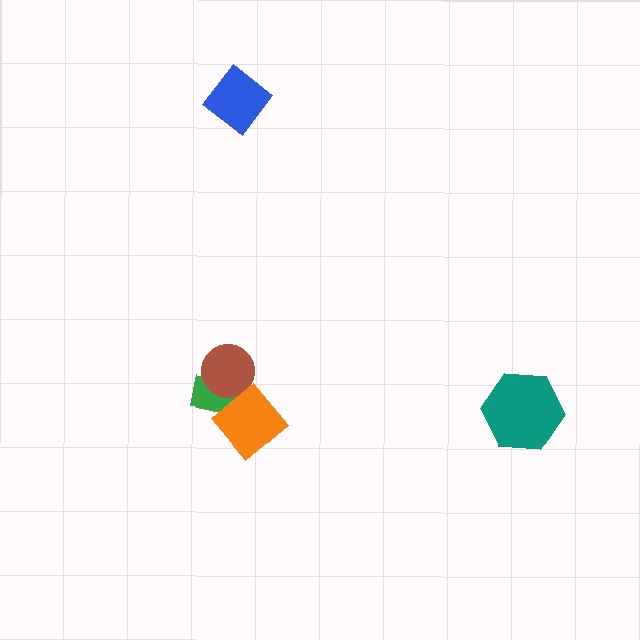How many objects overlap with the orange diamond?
2 objects overlap with the orange diamond.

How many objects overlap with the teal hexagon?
0 objects overlap with the teal hexagon.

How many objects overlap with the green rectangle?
2 objects overlap with the green rectangle.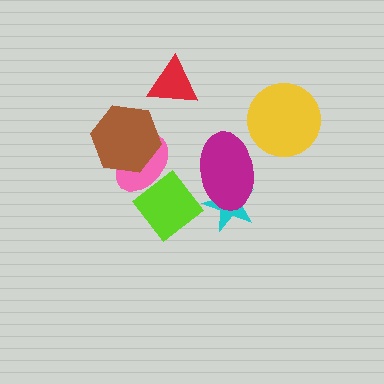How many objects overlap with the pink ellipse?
2 objects overlap with the pink ellipse.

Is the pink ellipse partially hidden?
Yes, it is partially covered by another shape.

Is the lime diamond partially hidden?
No, no other shape covers it.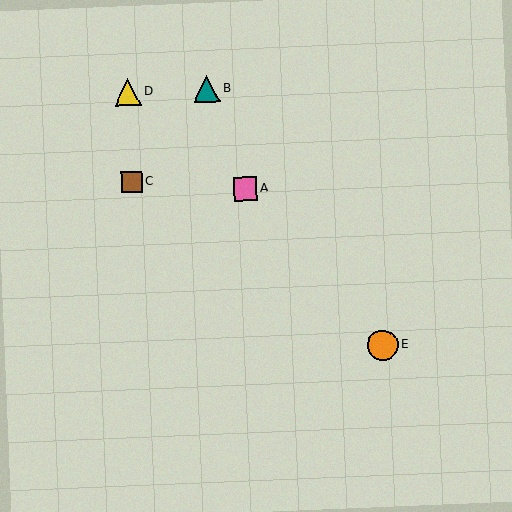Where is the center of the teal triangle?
The center of the teal triangle is at (207, 89).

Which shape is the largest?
The orange circle (labeled E) is the largest.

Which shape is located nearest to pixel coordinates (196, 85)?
The teal triangle (labeled B) at (207, 89) is nearest to that location.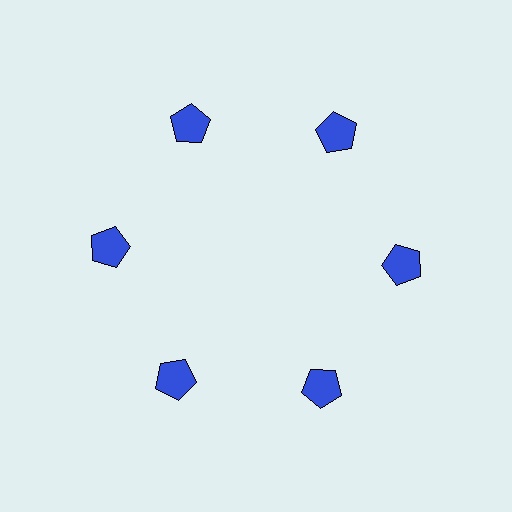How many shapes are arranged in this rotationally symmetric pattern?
There are 6 shapes, arranged in 6 groups of 1.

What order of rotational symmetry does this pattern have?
This pattern has 6-fold rotational symmetry.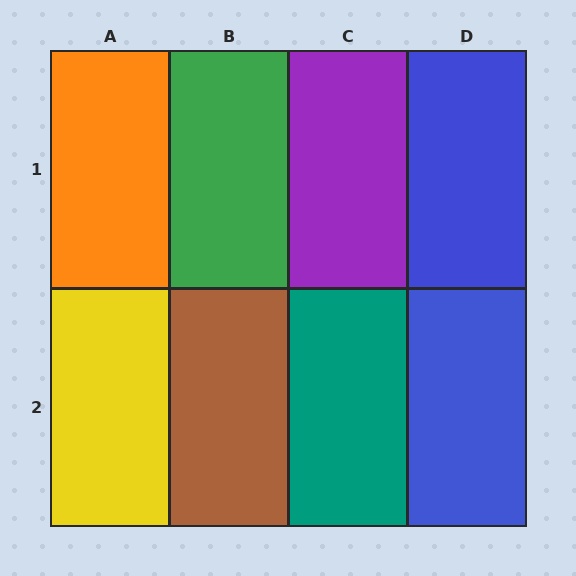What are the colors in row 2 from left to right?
Yellow, brown, teal, blue.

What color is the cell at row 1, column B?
Green.